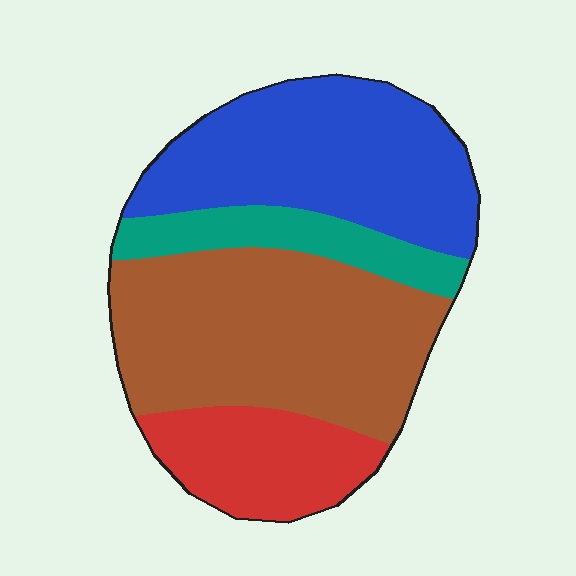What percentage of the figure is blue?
Blue covers about 30% of the figure.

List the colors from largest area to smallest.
From largest to smallest: brown, blue, red, teal.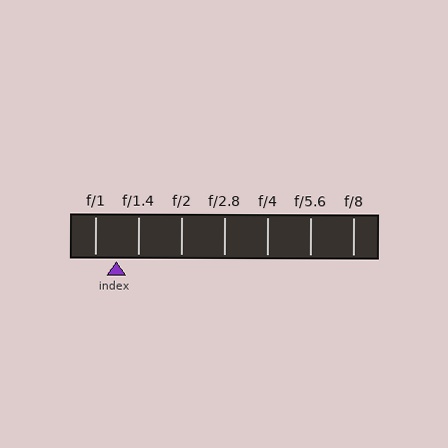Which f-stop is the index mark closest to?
The index mark is closest to f/1.4.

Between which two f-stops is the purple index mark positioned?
The index mark is between f/1 and f/1.4.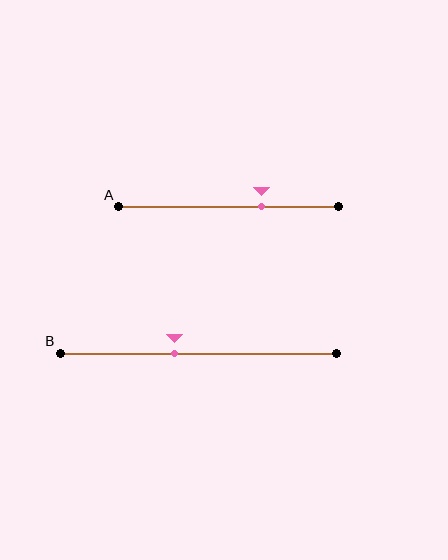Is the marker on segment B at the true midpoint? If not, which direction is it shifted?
No, the marker on segment B is shifted to the left by about 9% of the segment length.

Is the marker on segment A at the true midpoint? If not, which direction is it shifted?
No, the marker on segment A is shifted to the right by about 15% of the segment length.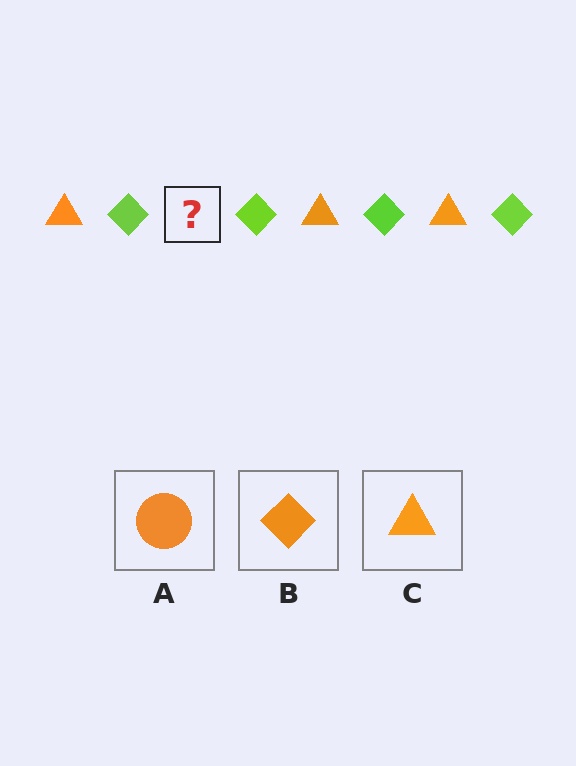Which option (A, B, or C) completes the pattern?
C.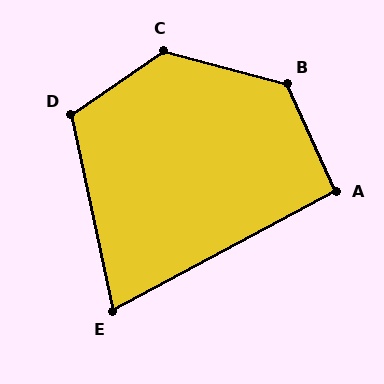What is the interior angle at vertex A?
Approximately 94 degrees (approximately right).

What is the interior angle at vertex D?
Approximately 112 degrees (obtuse).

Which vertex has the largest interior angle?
C, at approximately 131 degrees.